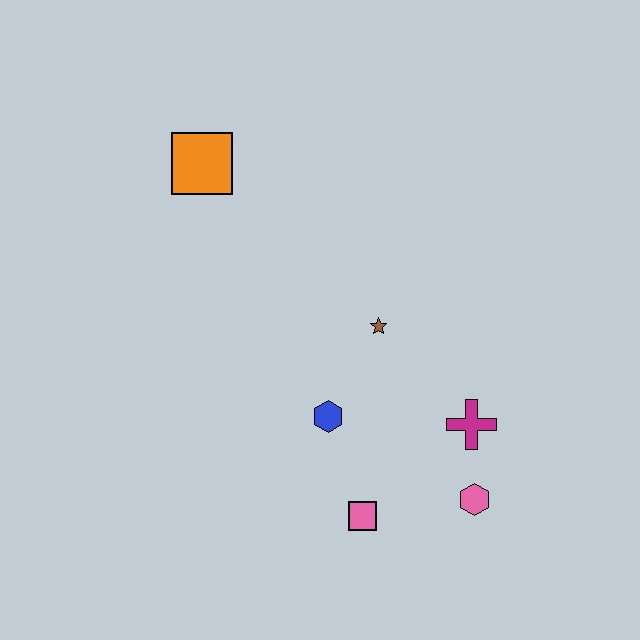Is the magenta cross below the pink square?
No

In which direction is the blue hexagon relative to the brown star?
The blue hexagon is below the brown star.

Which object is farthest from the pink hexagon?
The orange square is farthest from the pink hexagon.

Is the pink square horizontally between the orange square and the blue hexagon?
No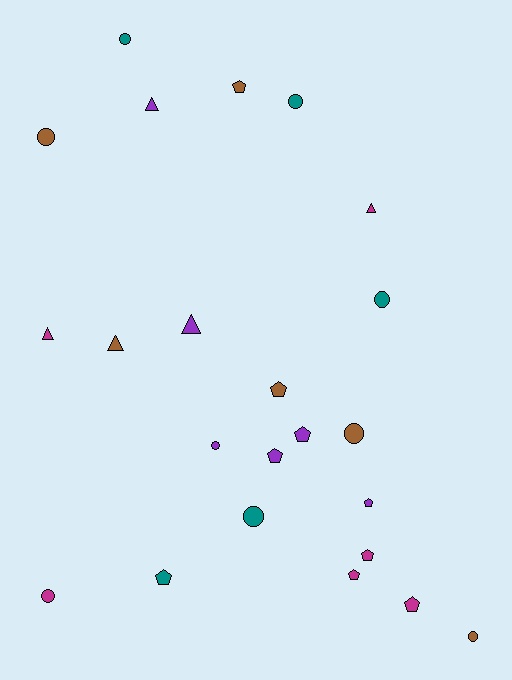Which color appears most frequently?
Purple, with 6 objects.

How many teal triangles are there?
There are no teal triangles.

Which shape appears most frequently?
Circle, with 9 objects.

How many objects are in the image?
There are 23 objects.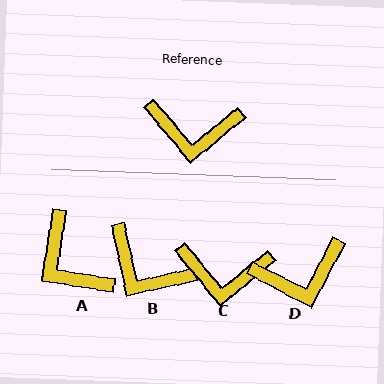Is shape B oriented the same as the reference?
No, it is off by about 27 degrees.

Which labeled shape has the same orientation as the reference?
C.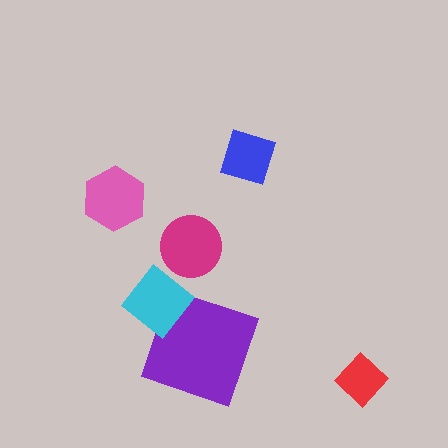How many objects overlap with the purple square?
1 object overlaps with the purple square.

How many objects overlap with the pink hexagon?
0 objects overlap with the pink hexagon.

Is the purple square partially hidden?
Yes, it is partially covered by another shape.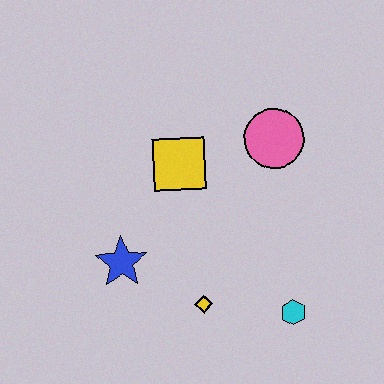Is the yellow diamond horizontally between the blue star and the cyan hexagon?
Yes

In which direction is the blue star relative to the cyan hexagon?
The blue star is to the left of the cyan hexagon.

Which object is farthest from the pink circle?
The blue star is farthest from the pink circle.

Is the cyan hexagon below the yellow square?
Yes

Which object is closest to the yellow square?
The pink circle is closest to the yellow square.